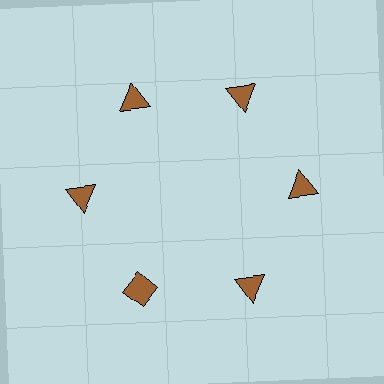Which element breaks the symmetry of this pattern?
The brown diamond at roughly the 7 o'clock position breaks the symmetry. All other shapes are brown triangles.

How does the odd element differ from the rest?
It has a different shape: diamond instead of triangle.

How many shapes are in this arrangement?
There are 6 shapes arranged in a ring pattern.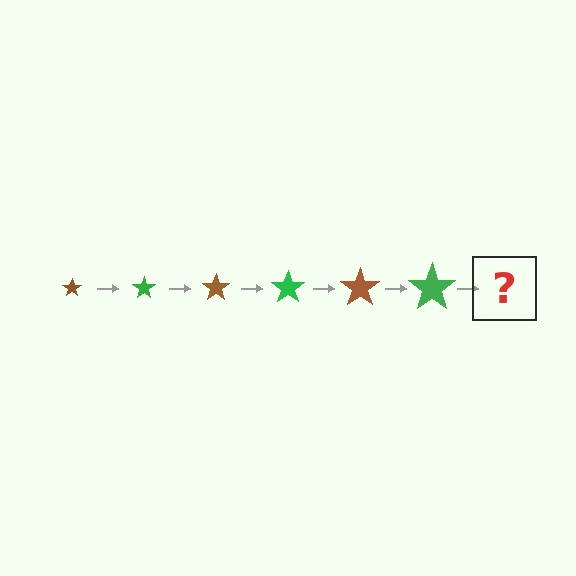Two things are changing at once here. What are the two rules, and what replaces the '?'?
The two rules are that the star grows larger each step and the color cycles through brown and green. The '?' should be a brown star, larger than the previous one.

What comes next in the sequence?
The next element should be a brown star, larger than the previous one.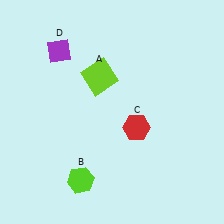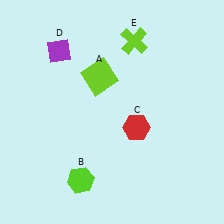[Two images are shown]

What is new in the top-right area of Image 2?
A lime cross (E) was added in the top-right area of Image 2.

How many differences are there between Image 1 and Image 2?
There is 1 difference between the two images.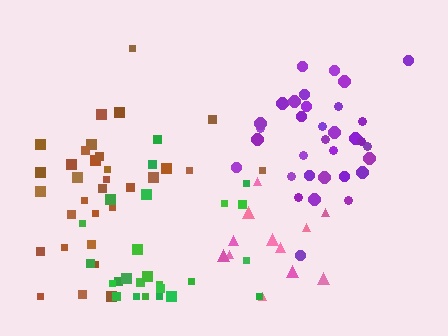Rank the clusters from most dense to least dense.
purple, brown, green, pink.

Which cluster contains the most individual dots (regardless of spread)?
Brown (33).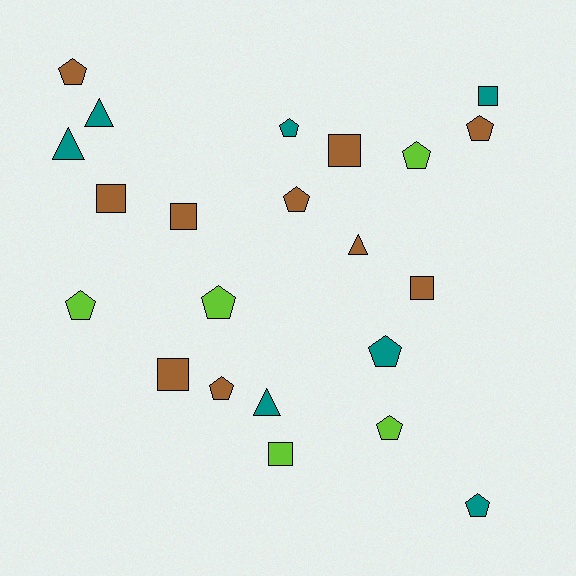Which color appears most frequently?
Brown, with 10 objects.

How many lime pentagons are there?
There are 4 lime pentagons.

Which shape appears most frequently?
Pentagon, with 11 objects.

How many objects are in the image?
There are 22 objects.